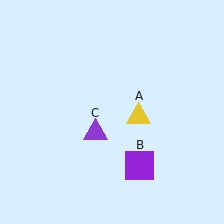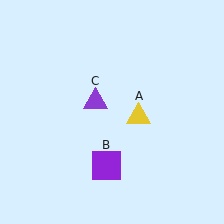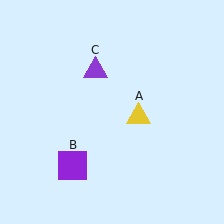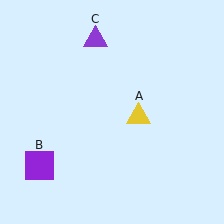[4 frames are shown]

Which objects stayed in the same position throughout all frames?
Yellow triangle (object A) remained stationary.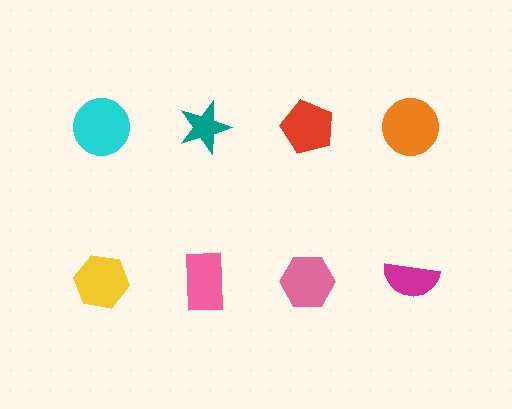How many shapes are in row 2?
4 shapes.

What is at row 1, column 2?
A teal star.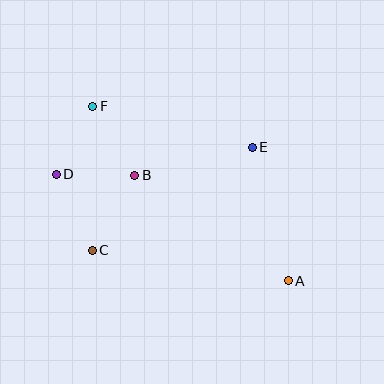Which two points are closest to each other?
Points D and F are closest to each other.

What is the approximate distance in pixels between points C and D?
The distance between C and D is approximately 84 pixels.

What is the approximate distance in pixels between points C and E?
The distance between C and E is approximately 190 pixels.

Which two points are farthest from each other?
Points A and F are farthest from each other.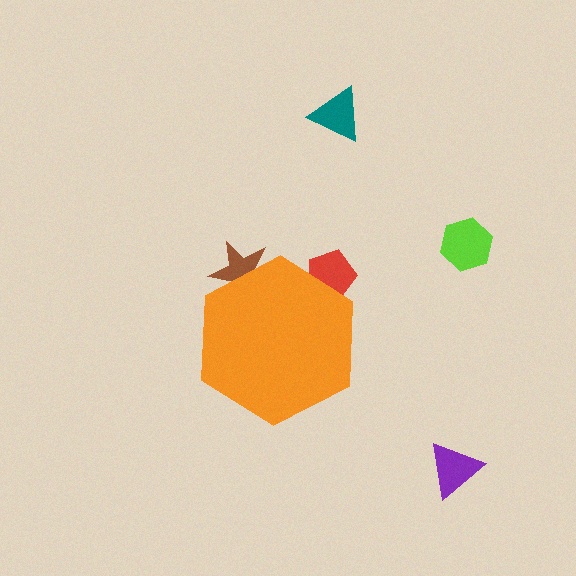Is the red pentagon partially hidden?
Yes, the red pentagon is partially hidden behind the orange hexagon.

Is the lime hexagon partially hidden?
No, the lime hexagon is fully visible.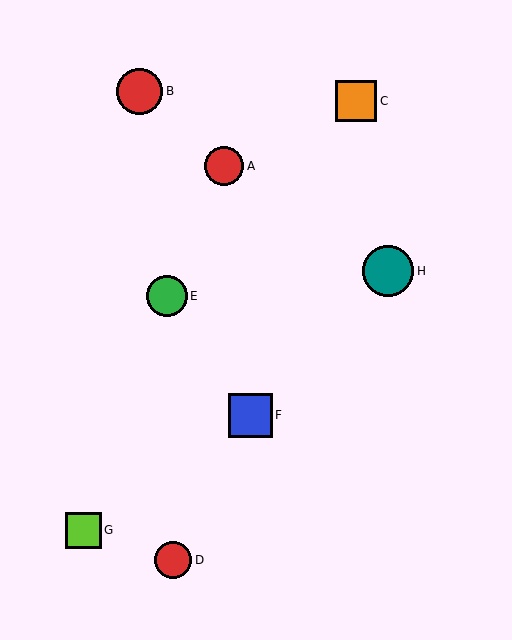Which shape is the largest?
The teal circle (labeled H) is the largest.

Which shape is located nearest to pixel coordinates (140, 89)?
The red circle (labeled B) at (140, 91) is nearest to that location.